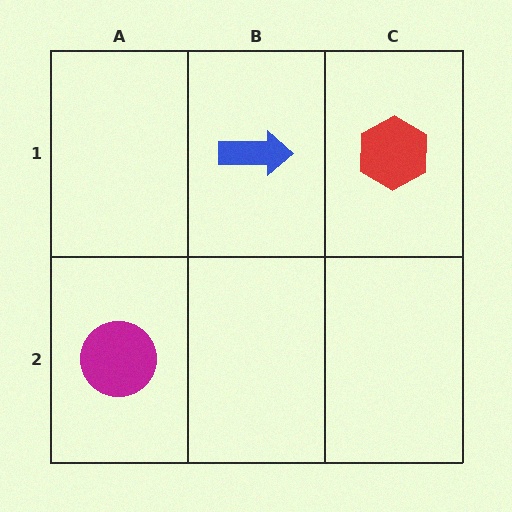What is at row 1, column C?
A red hexagon.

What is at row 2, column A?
A magenta circle.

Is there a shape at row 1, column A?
No, that cell is empty.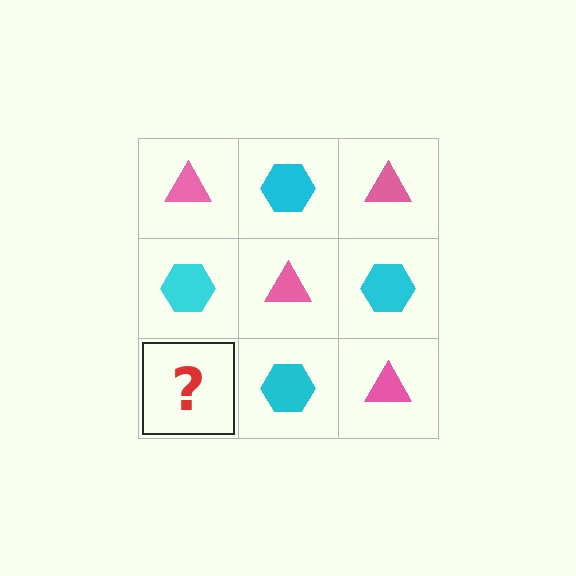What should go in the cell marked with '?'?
The missing cell should contain a pink triangle.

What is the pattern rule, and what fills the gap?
The rule is that it alternates pink triangle and cyan hexagon in a checkerboard pattern. The gap should be filled with a pink triangle.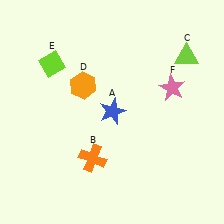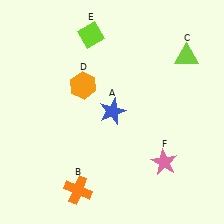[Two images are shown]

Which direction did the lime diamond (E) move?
The lime diamond (E) moved right.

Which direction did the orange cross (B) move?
The orange cross (B) moved down.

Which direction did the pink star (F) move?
The pink star (F) moved down.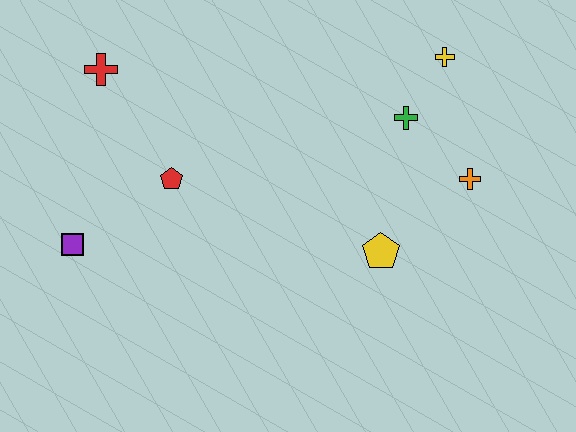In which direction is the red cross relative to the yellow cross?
The red cross is to the left of the yellow cross.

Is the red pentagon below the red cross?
Yes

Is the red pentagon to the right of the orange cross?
No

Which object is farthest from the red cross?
The orange cross is farthest from the red cross.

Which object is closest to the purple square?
The red pentagon is closest to the purple square.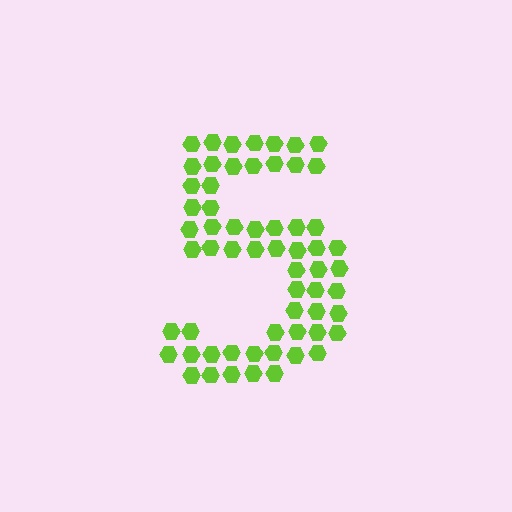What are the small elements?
The small elements are hexagons.